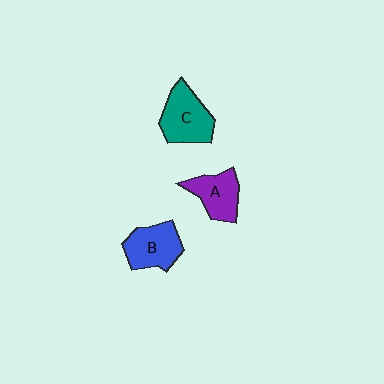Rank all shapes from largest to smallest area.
From largest to smallest: C (teal), B (blue), A (purple).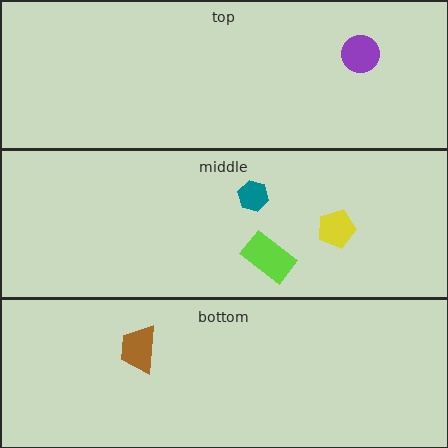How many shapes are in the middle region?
3.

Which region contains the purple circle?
The top region.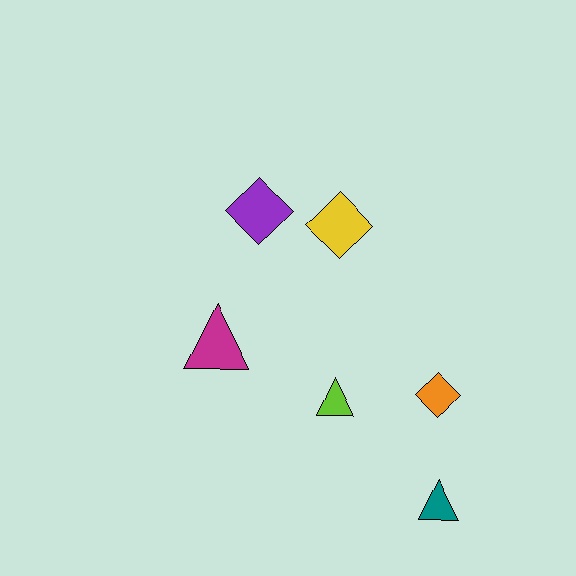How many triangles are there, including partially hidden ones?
There are 3 triangles.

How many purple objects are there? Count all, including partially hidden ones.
There is 1 purple object.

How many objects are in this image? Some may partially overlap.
There are 6 objects.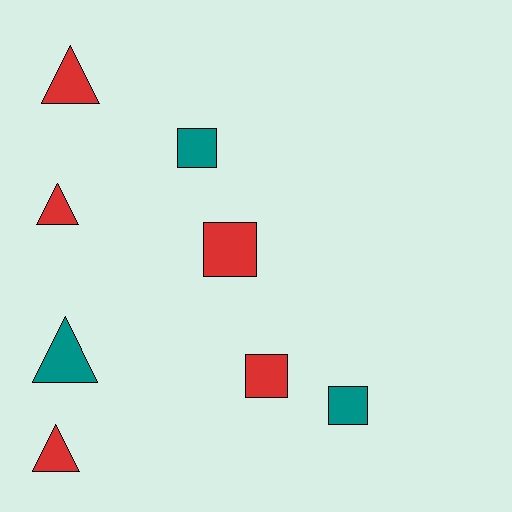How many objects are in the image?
There are 8 objects.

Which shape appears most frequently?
Square, with 4 objects.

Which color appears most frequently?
Red, with 5 objects.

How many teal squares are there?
There are 2 teal squares.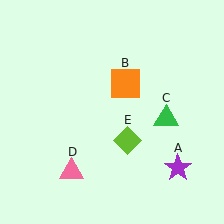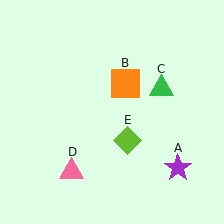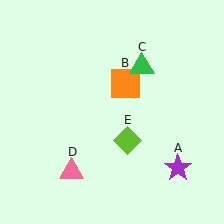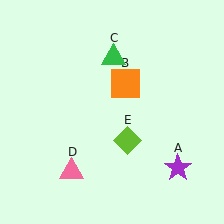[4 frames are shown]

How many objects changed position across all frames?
1 object changed position: green triangle (object C).